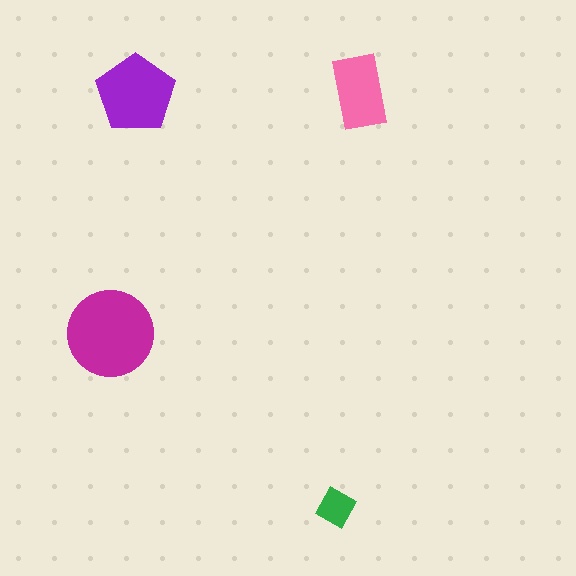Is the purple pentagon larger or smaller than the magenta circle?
Smaller.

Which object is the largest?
The magenta circle.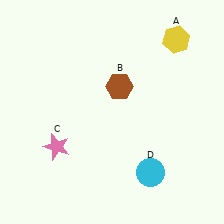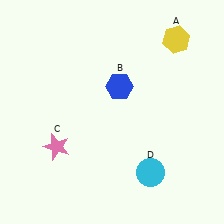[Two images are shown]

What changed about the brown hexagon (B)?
In Image 1, B is brown. In Image 2, it changed to blue.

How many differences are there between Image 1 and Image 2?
There is 1 difference between the two images.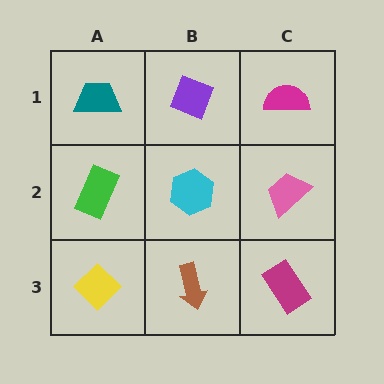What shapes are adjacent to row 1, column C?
A pink trapezoid (row 2, column C), a purple diamond (row 1, column B).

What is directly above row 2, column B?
A purple diamond.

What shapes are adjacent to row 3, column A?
A green rectangle (row 2, column A), a brown arrow (row 3, column B).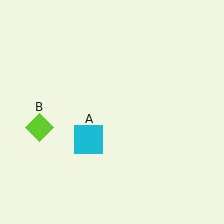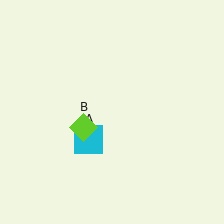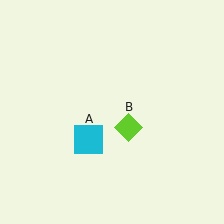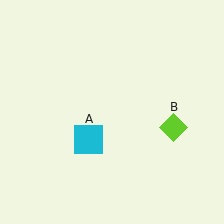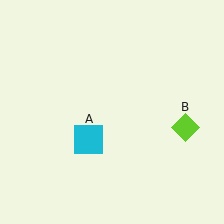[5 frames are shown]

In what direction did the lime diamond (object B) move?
The lime diamond (object B) moved right.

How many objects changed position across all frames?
1 object changed position: lime diamond (object B).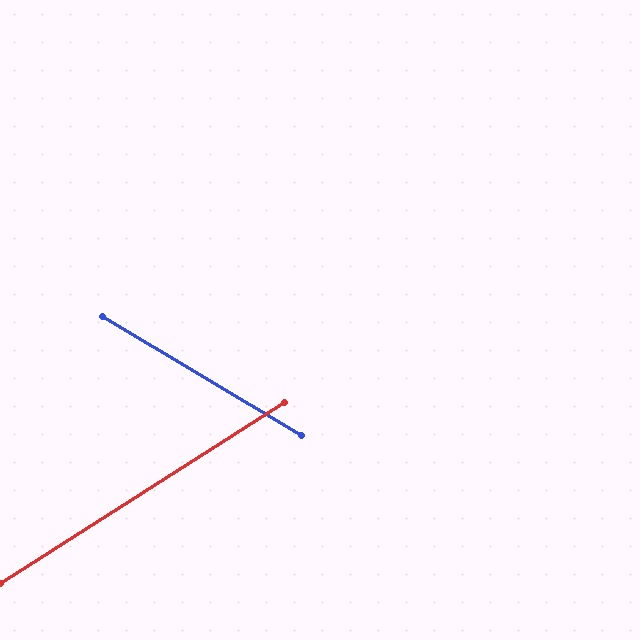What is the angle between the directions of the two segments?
Approximately 63 degrees.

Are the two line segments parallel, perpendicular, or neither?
Neither parallel nor perpendicular — they differ by about 63°.